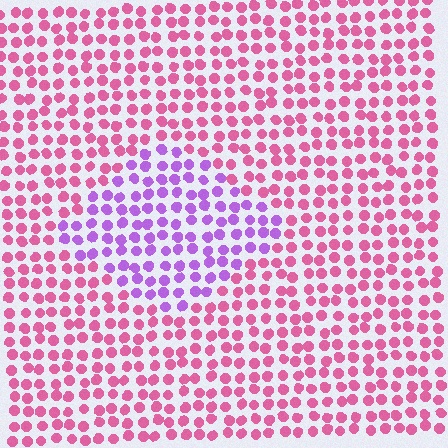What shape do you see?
I see a diamond.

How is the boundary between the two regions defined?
The boundary is defined purely by a slight shift in hue (about 49 degrees). Spacing, size, and orientation are identical on both sides.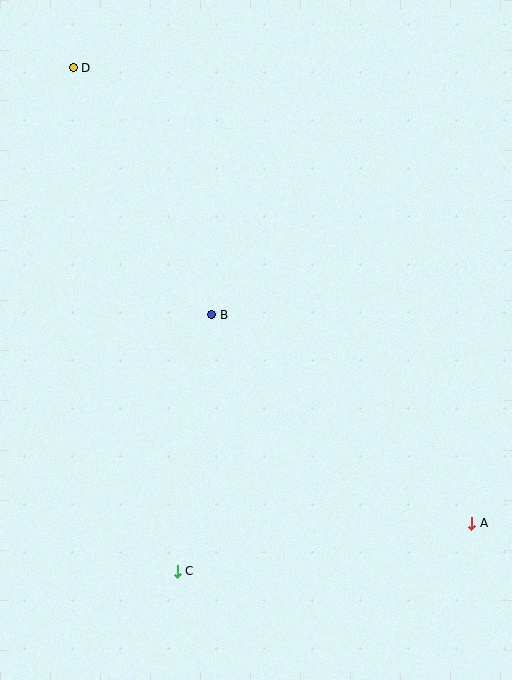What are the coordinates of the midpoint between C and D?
The midpoint between C and D is at (125, 320).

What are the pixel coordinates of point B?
Point B is at (212, 315).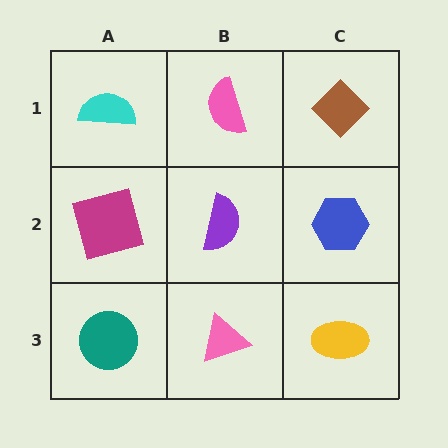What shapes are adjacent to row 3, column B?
A purple semicircle (row 2, column B), a teal circle (row 3, column A), a yellow ellipse (row 3, column C).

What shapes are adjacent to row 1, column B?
A purple semicircle (row 2, column B), a cyan semicircle (row 1, column A), a brown diamond (row 1, column C).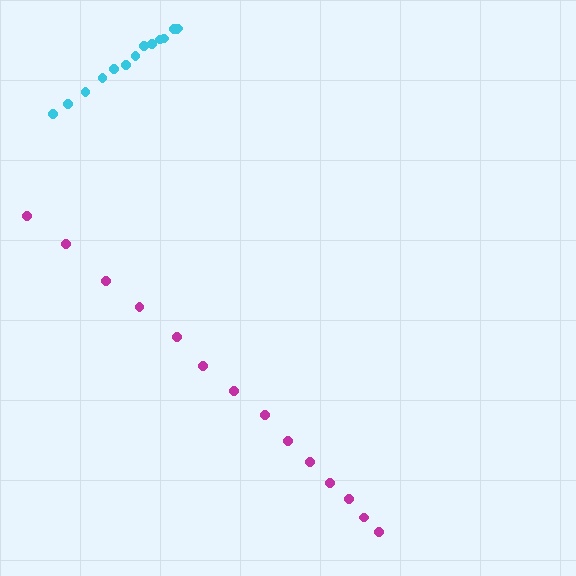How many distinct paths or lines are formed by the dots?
There are 2 distinct paths.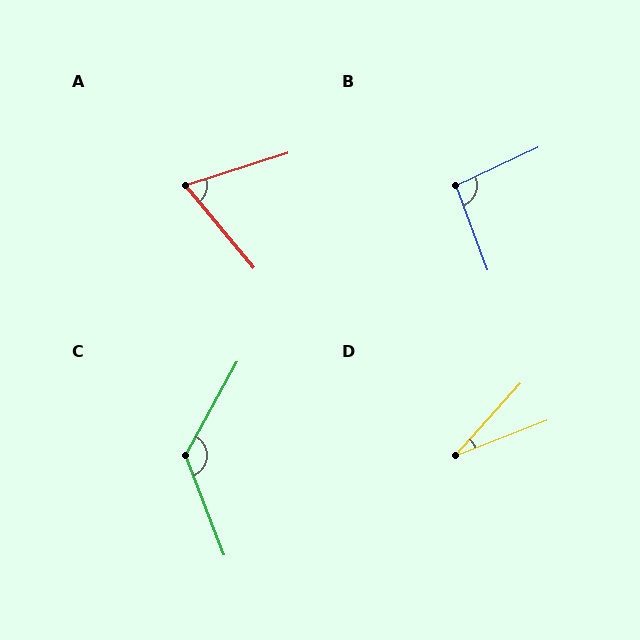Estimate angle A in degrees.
Approximately 68 degrees.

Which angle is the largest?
C, at approximately 130 degrees.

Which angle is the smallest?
D, at approximately 27 degrees.